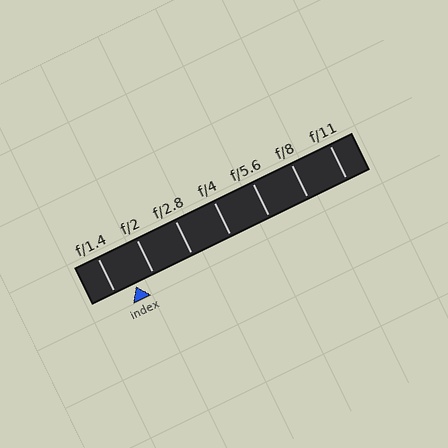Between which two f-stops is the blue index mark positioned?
The index mark is between f/1.4 and f/2.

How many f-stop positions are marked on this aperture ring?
There are 7 f-stop positions marked.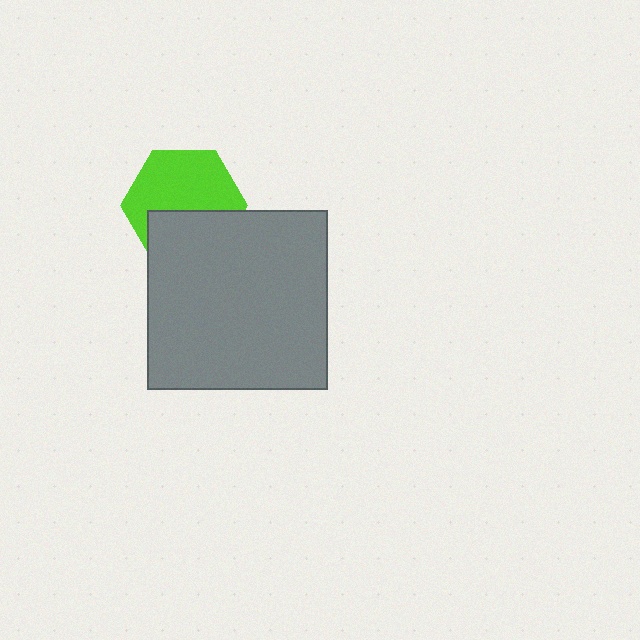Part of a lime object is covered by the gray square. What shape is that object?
It is a hexagon.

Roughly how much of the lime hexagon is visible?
About half of it is visible (roughly 60%).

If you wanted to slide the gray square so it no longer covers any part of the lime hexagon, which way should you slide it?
Slide it down — that is the most direct way to separate the two shapes.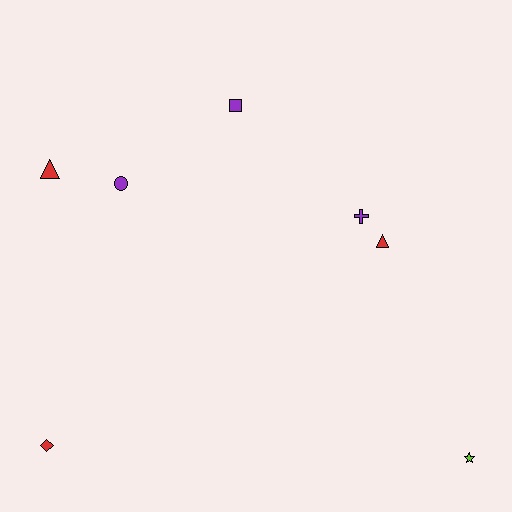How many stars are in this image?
There is 1 star.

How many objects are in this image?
There are 7 objects.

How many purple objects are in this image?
There are 3 purple objects.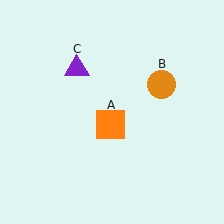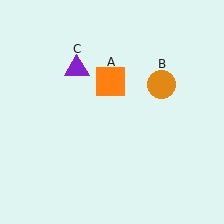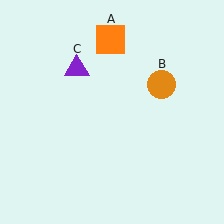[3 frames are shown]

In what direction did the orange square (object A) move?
The orange square (object A) moved up.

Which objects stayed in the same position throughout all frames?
Orange circle (object B) and purple triangle (object C) remained stationary.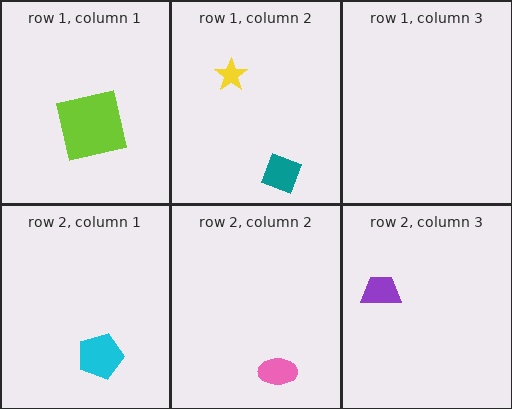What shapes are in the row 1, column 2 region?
The yellow star, the teal diamond.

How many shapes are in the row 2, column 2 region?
1.